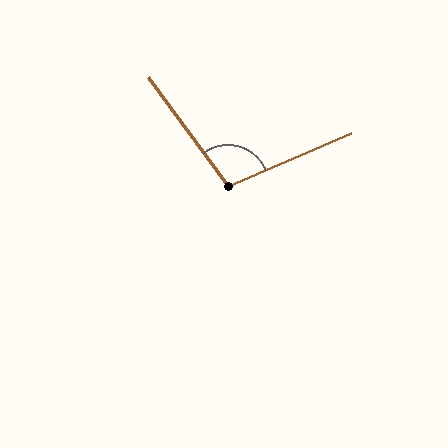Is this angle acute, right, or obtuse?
It is obtuse.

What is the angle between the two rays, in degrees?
Approximately 103 degrees.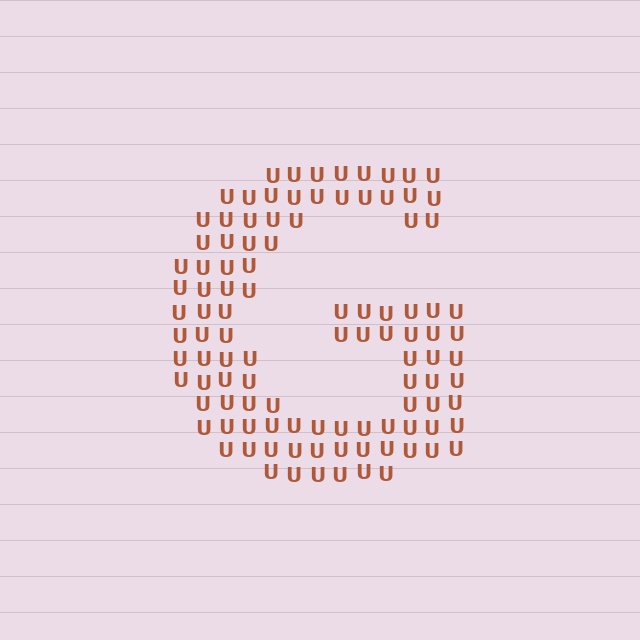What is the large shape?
The large shape is the letter G.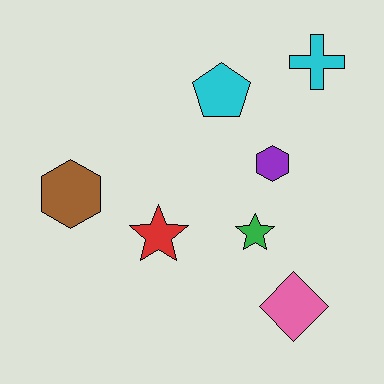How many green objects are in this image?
There is 1 green object.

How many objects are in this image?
There are 7 objects.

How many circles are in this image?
There are no circles.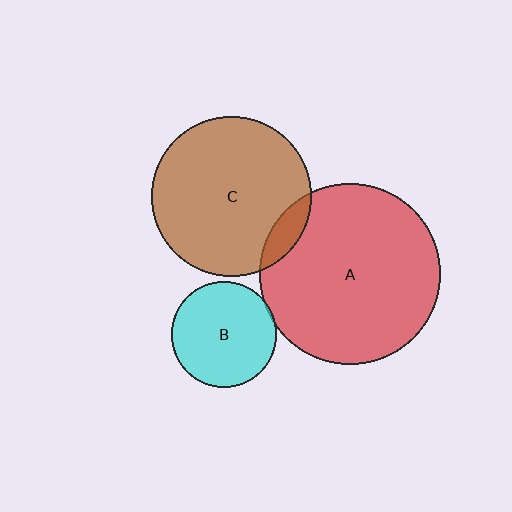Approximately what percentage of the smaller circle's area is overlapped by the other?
Approximately 5%.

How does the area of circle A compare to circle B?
Approximately 2.9 times.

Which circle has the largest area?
Circle A (red).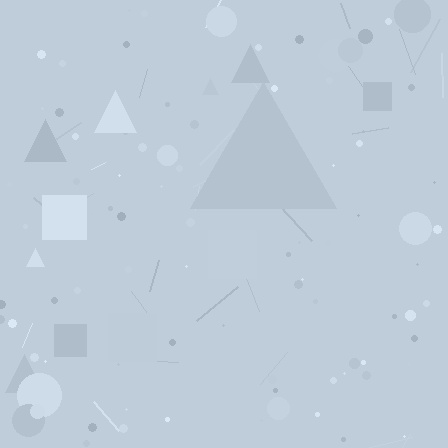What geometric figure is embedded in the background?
A triangle is embedded in the background.